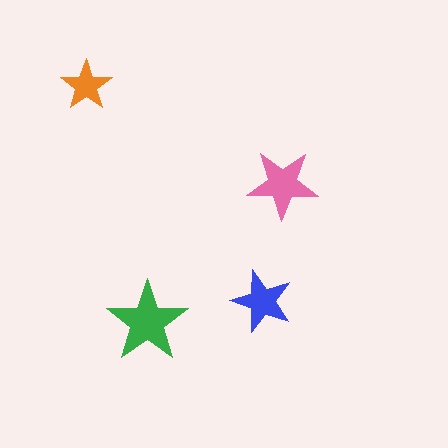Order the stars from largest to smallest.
the green one, the pink one, the blue one, the orange one.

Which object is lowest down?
The green star is bottommost.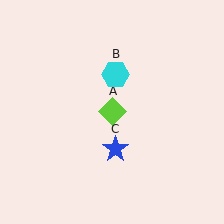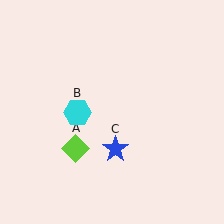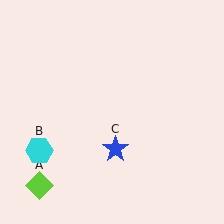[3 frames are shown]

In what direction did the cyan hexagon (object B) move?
The cyan hexagon (object B) moved down and to the left.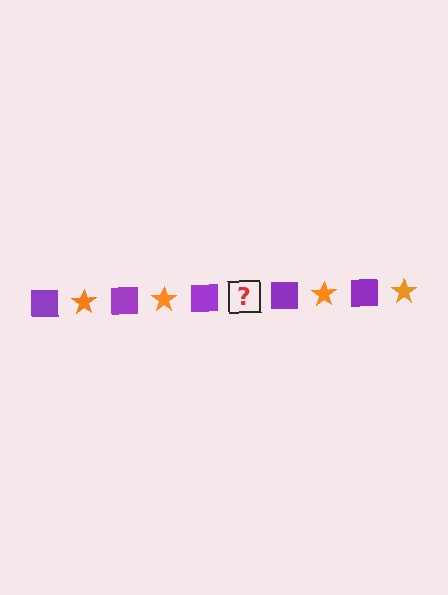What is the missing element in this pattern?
The missing element is an orange star.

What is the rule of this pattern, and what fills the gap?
The rule is that the pattern alternates between purple square and orange star. The gap should be filled with an orange star.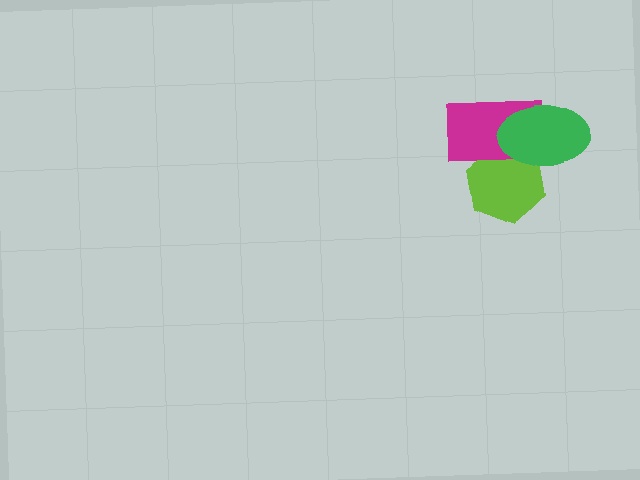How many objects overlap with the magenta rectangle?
2 objects overlap with the magenta rectangle.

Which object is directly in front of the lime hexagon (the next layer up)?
The magenta rectangle is directly in front of the lime hexagon.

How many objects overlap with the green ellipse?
2 objects overlap with the green ellipse.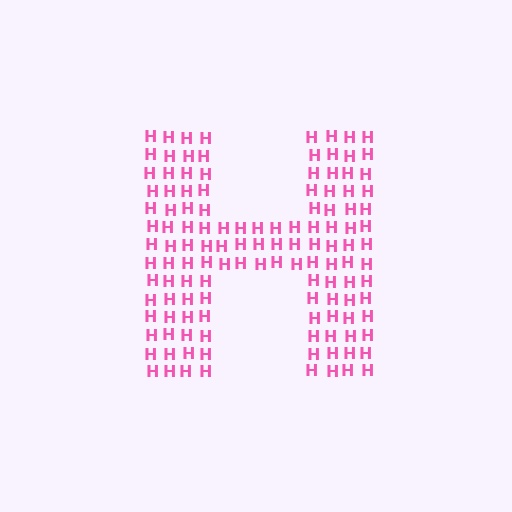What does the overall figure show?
The overall figure shows the letter H.